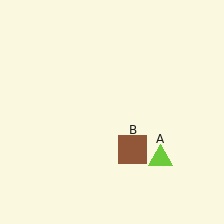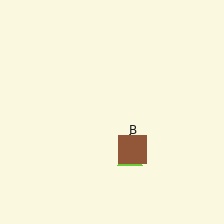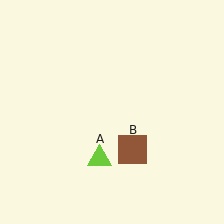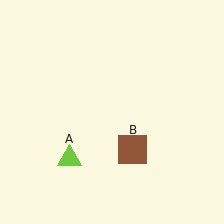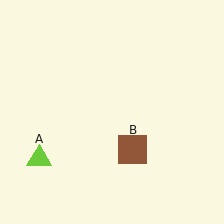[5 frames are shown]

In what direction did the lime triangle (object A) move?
The lime triangle (object A) moved left.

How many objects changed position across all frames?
1 object changed position: lime triangle (object A).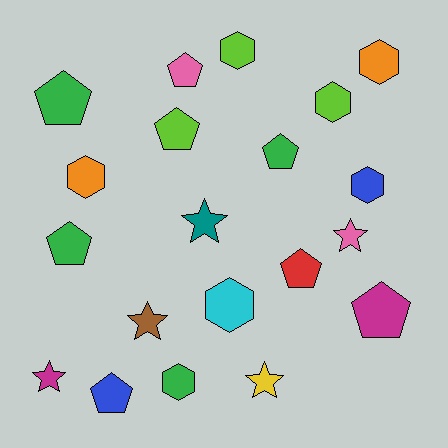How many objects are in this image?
There are 20 objects.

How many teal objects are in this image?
There is 1 teal object.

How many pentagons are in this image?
There are 8 pentagons.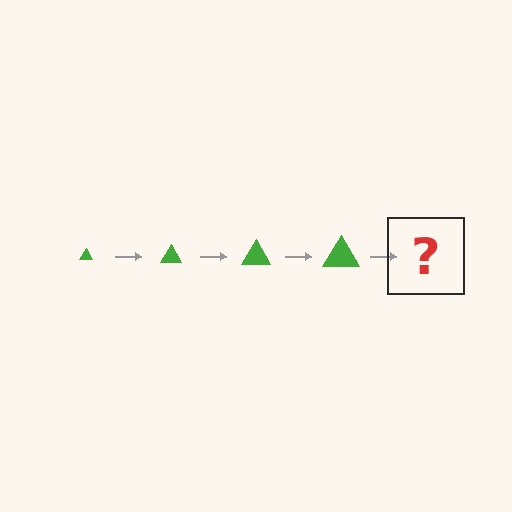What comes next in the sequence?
The next element should be a green triangle, larger than the previous one.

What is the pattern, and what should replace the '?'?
The pattern is that the triangle gets progressively larger each step. The '?' should be a green triangle, larger than the previous one.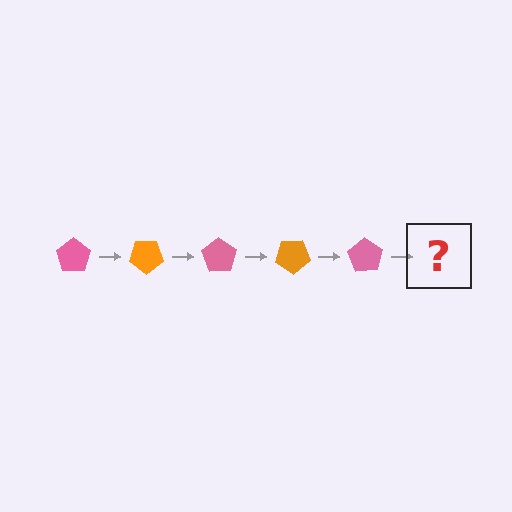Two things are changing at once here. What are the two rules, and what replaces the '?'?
The two rules are that it rotates 35 degrees each step and the color cycles through pink and orange. The '?' should be an orange pentagon, rotated 175 degrees from the start.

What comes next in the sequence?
The next element should be an orange pentagon, rotated 175 degrees from the start.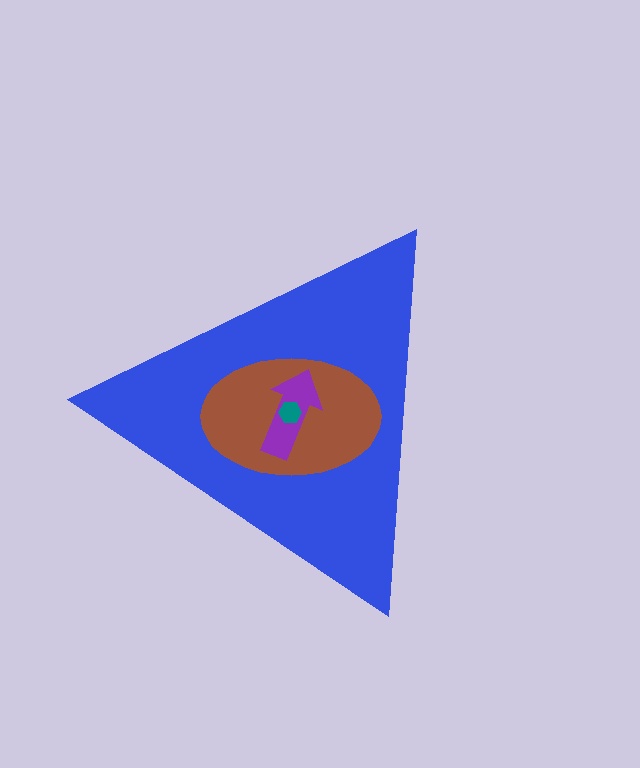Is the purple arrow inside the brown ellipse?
Yes.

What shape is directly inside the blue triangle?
The brown ellipse.